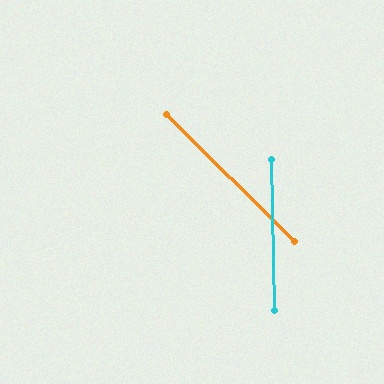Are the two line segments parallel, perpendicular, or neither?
Neither parallel nor perpendicular — they differ by about 44°.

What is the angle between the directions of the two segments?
Approximately 44 degrees.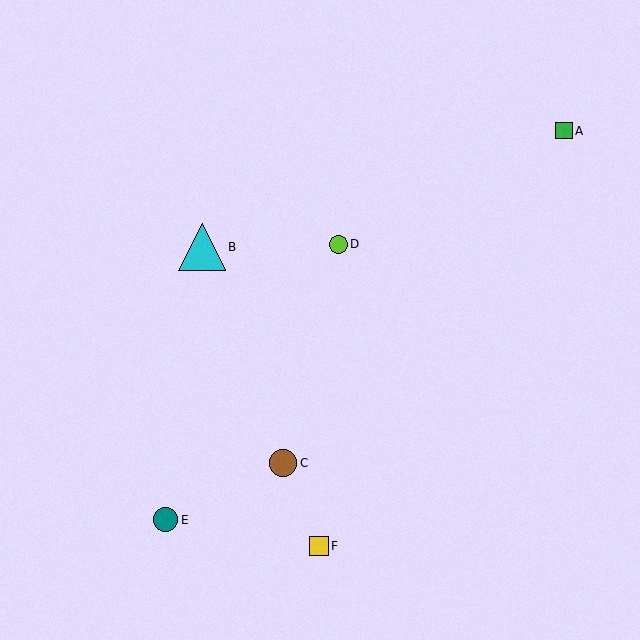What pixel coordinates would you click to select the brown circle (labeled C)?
Click at (283, 463) to select the brown circle C.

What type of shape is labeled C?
Shape C is a brown circle.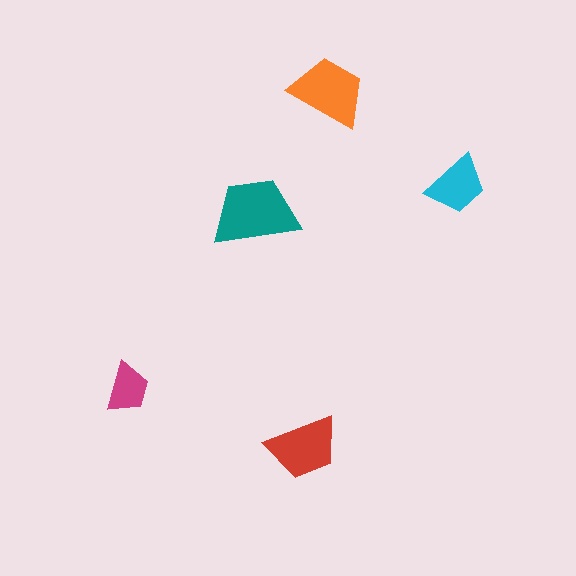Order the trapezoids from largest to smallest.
the teal one, the orange one, the red one, the cyan one, the magenta one.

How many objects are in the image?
There are 5 objects in the image.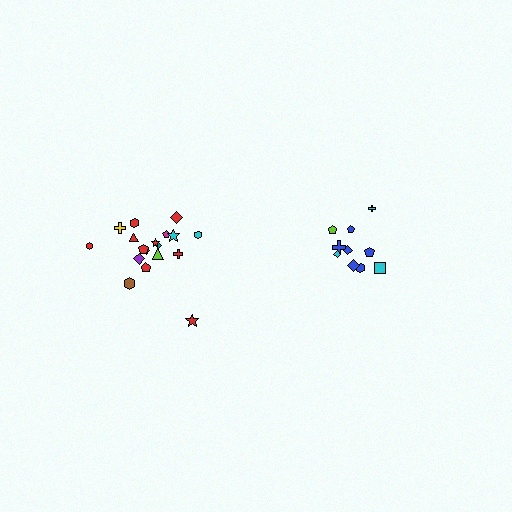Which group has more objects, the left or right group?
The left group.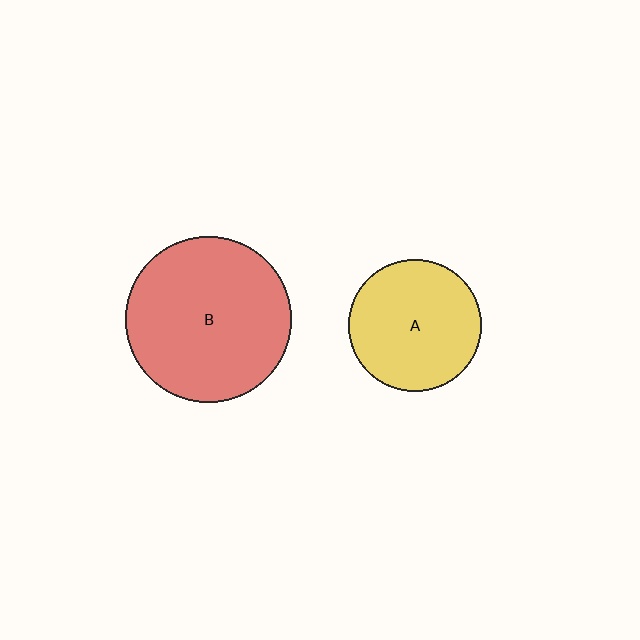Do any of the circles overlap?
No, none of the circles overlap.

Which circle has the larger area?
Circle B (red).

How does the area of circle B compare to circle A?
Approximately 1.6 times.